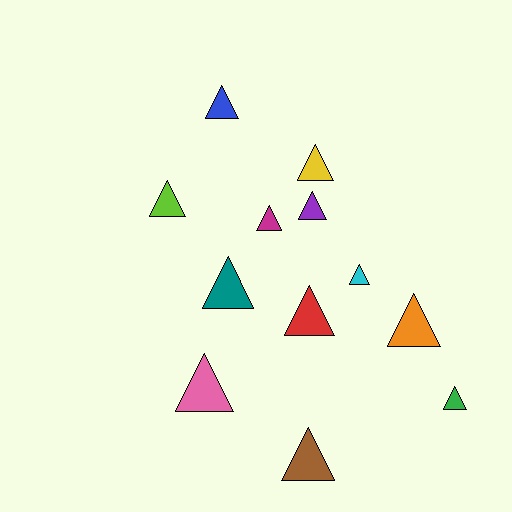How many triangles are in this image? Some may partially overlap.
There are 12 triangles.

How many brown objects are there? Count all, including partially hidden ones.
There is 1 brown object.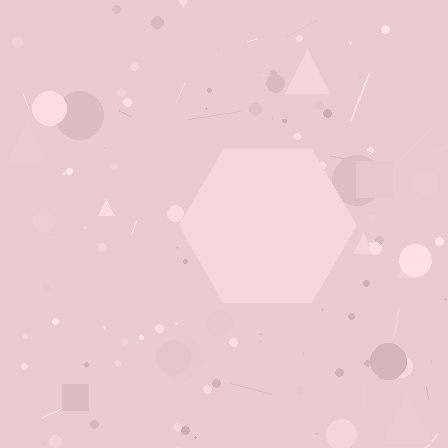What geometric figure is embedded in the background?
A hexagon is embedded in the background.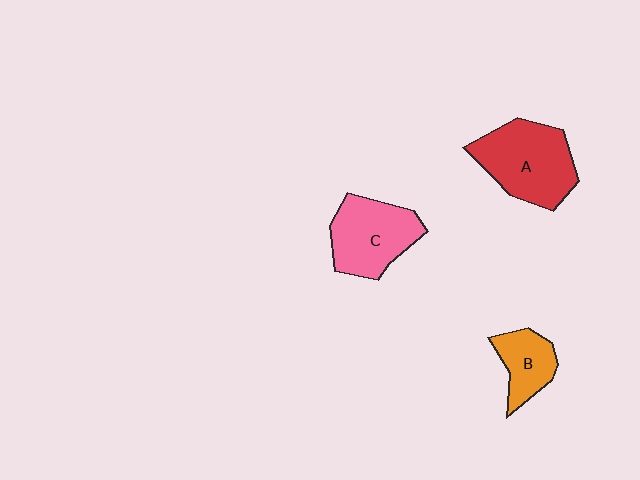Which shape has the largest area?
Shape A (red).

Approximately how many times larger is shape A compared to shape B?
Approximately 1.9 times.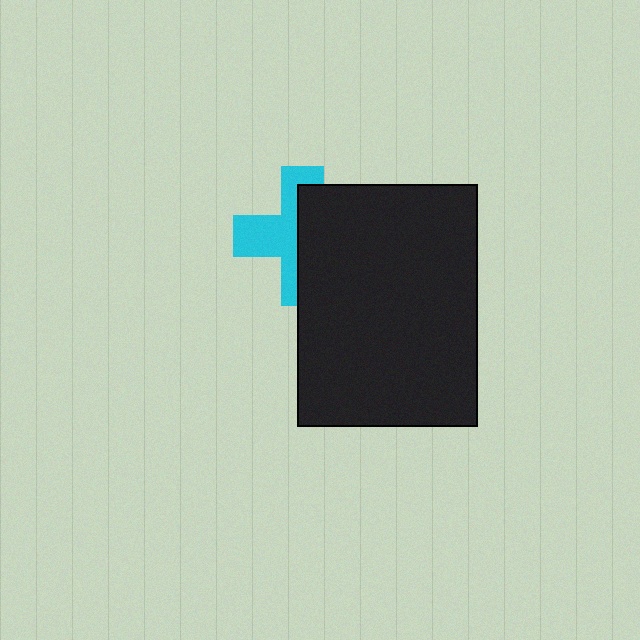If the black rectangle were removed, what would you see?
You would see the complete cyan cross.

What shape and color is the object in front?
The object in front is a black rectangle.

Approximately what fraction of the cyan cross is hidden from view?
Roughly 52% of the cyan cross is hidden behind the black rectangle.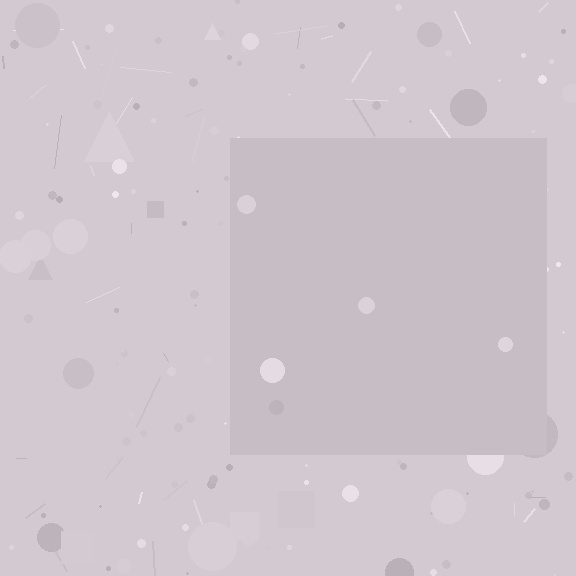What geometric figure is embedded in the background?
A square is embedded in the background.